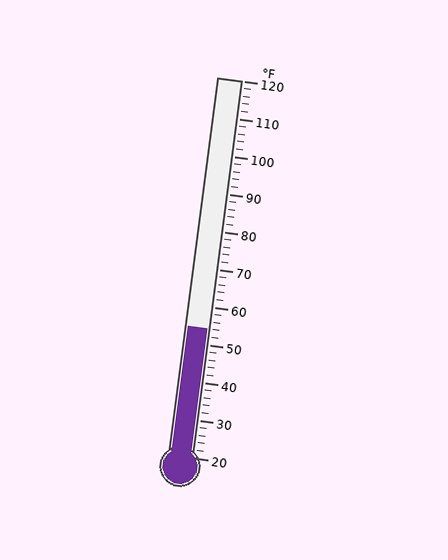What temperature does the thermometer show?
The thermometer shows approximately 54°F.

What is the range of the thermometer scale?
The thermometer scale ranges from 20°F to 120°F.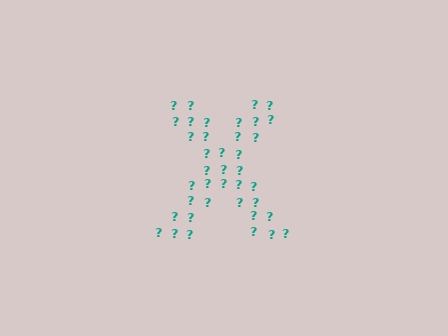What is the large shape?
The large shape is the letter X.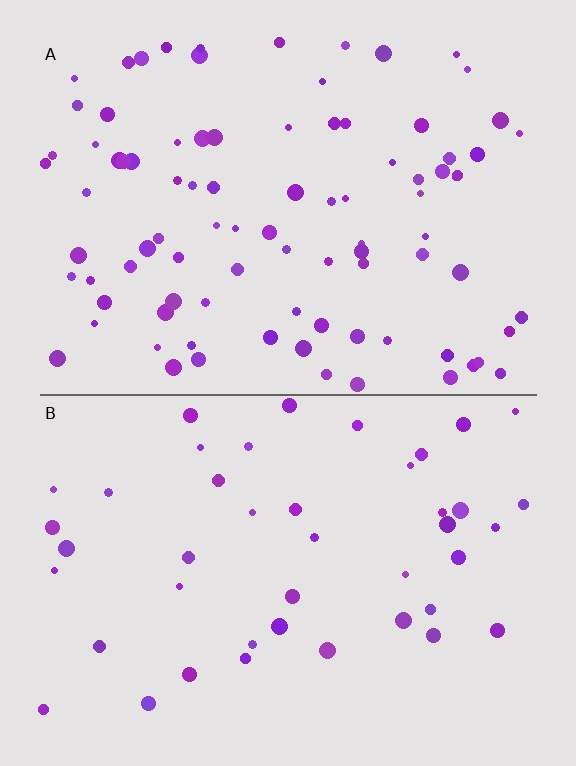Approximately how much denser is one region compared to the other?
Approximately 2.1× — region A over region B.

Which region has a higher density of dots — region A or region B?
A (the top).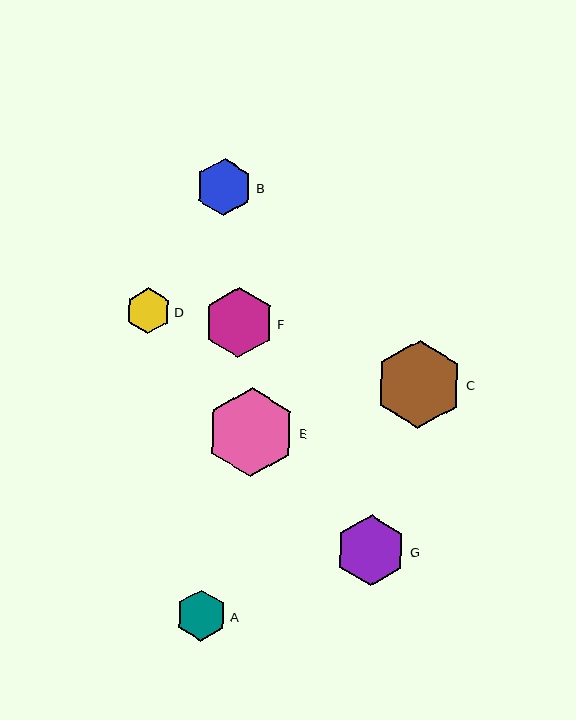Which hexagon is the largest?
Hexagon E is the largest with a size of approximately 89 pixels.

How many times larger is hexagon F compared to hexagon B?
Hexagon F is approximately 1.2 times the size of hexagon B.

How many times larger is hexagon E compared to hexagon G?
Hexagon E is approximately 1.3 times the size of hexagon G.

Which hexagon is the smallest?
Hexagon D is the smallest with a size of approximately 46 pixels.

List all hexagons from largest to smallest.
From largest to smallest: E, C, G, F, B, A, D.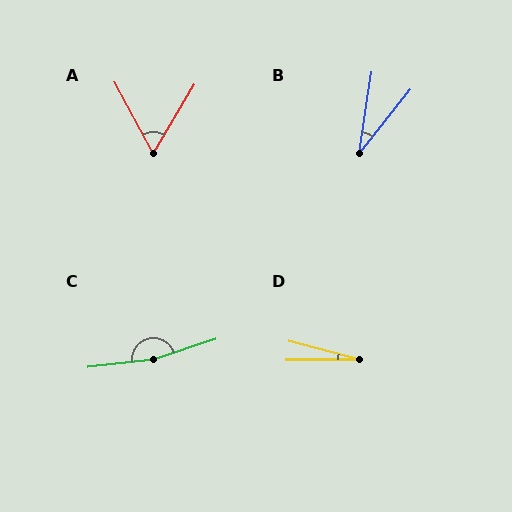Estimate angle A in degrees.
Approximately 59 degrees.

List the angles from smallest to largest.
D (16°), B (30°), A (59°), C (169°).